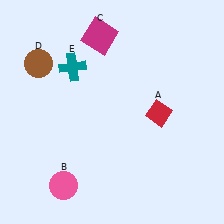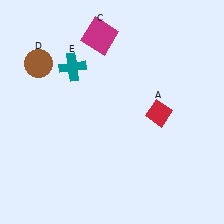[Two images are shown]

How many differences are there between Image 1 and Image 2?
There is 1 difference between the two images.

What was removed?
The pink circle (B) was removed in Image 2.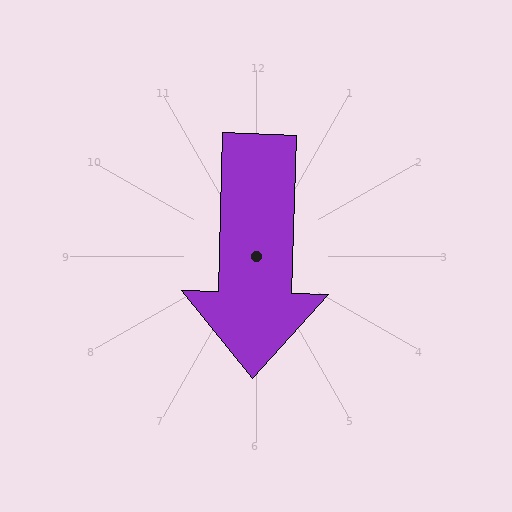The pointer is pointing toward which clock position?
Roughly 6 o'clock.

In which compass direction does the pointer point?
South.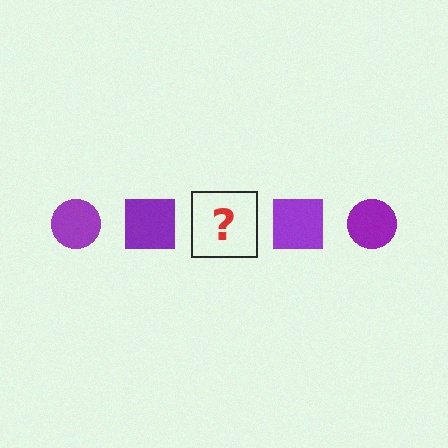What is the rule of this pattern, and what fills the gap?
The rule is that the pattern cycles through circle, square shapes in purple. The gap should be filled with a purple circle.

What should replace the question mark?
The question mark should be replaced with a purple circle.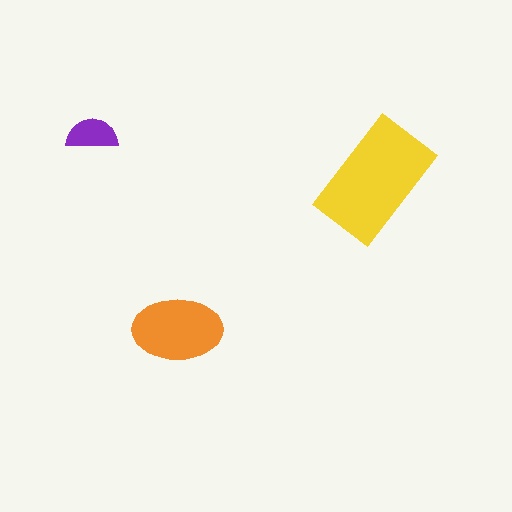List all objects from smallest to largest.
The purple semicircle, the orange ellipse, the yellow rectangle.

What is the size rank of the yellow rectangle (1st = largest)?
1st.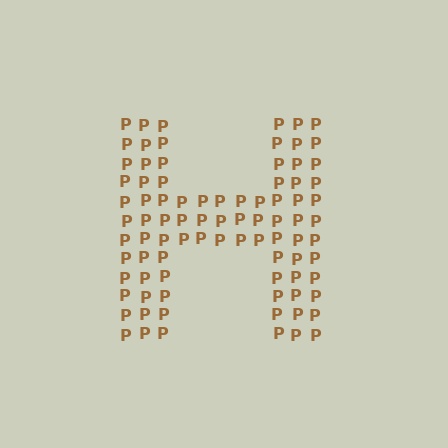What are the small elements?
The small elements are letter P's.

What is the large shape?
The large shape is the letter H.